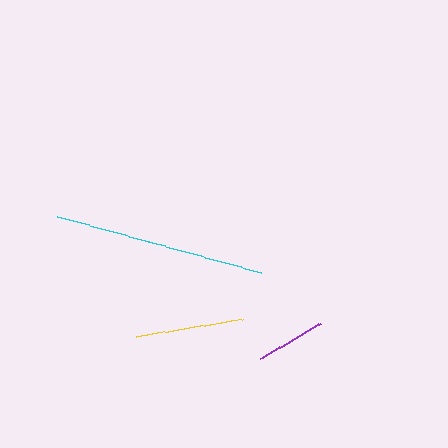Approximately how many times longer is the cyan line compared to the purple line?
The cyan line is approximately 3.0 times the length of the purple line.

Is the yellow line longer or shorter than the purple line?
The yellow line is longer than the purple line.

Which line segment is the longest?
The cyan line is the longest at approximately 211 pixels.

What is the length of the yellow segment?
The yellow segment is approximately 107 pixels long.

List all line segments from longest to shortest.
From longest to shortest: cyan, yellow, purple.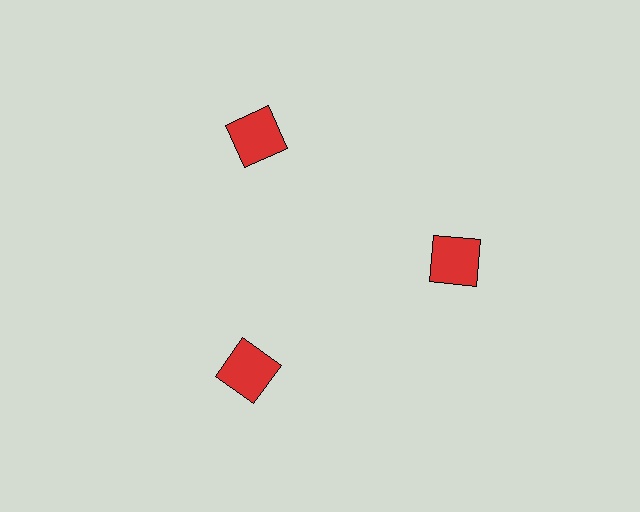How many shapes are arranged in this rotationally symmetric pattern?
There are 3 shapes, arranged in 3 groups of 1.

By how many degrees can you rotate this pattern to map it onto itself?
The pattern maps onto itself every 120 degrees of rotation.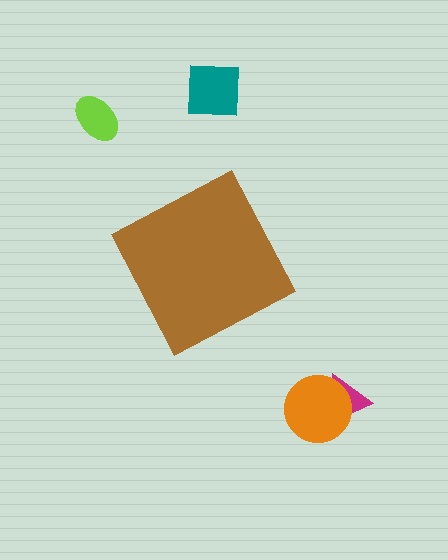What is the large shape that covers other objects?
A brown diamond.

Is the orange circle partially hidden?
No, the orange circle is fully visible.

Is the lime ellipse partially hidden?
No, the lime ellipse is fully visible.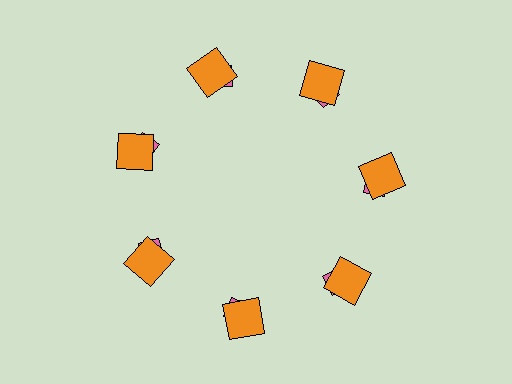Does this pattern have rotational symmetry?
Yes, this pattern has 7-fold rotational symmetry. It looks the same after rotating 51 degrees around the center.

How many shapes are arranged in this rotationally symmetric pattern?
There are 14 shapes, arranged in 7 groups of 2.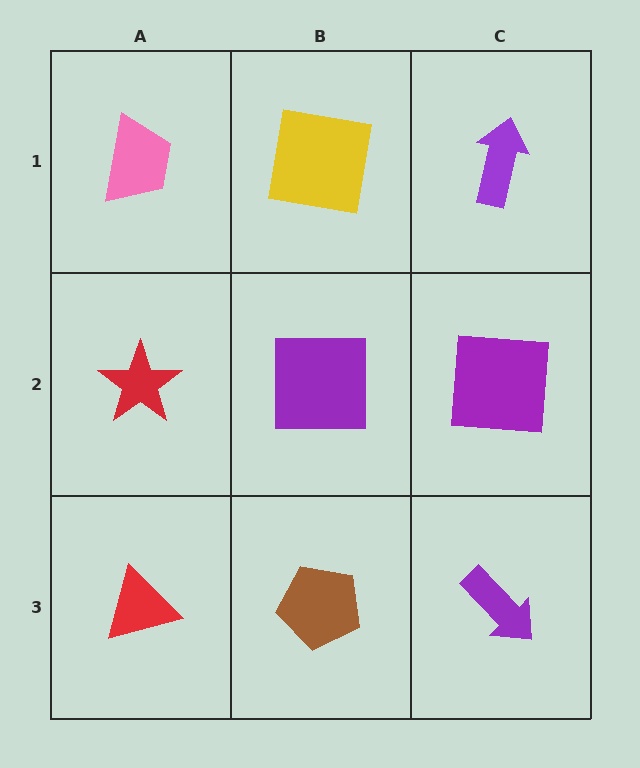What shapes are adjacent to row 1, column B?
A purple square (row 2, column B), a pink trapezoid (row 1, column A), a purple arrow (row 1, column C).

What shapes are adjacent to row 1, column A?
A red star (row 2, column A), a yellow square (row 1, column B).